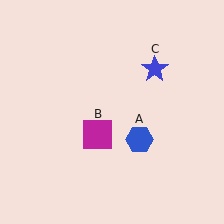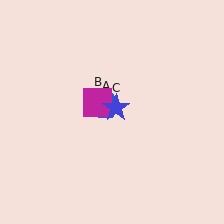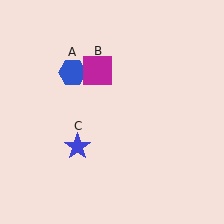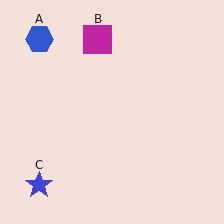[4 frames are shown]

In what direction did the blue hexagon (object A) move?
The blue hexagon (object A) moved up and to the left.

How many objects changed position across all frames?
3 objects changed position: blue hexagon (object A), magenta square (object B), blue star (object C).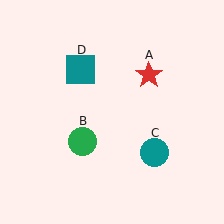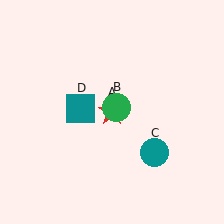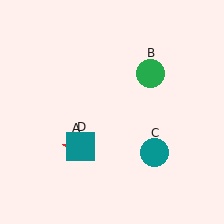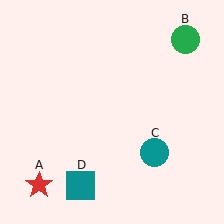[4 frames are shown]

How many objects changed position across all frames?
3 objects changed position: red star (object A), green circle (object B), teal square (object D).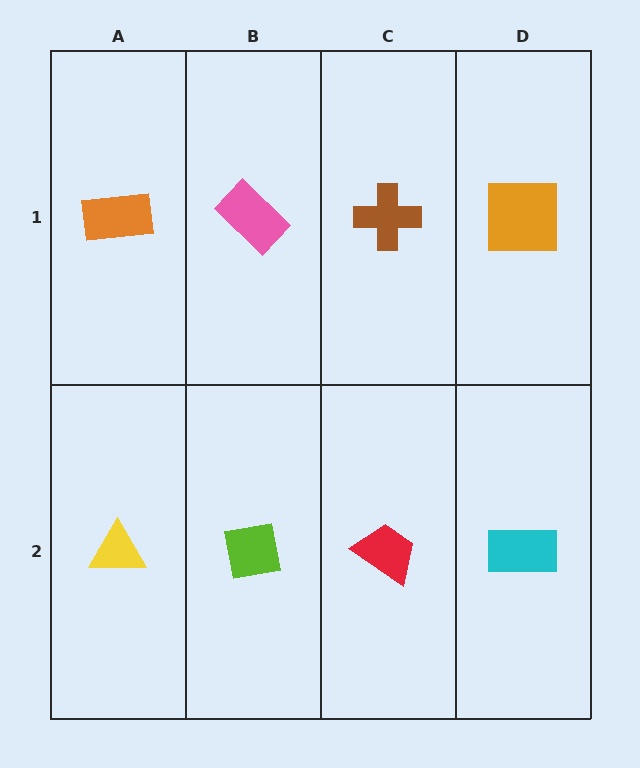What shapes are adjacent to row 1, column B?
A lime square (row 2, column B), an orange rectangle (row 1, column A), a brown cross (row 1, column C).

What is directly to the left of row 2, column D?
A red trapezoid.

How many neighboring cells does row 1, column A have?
2.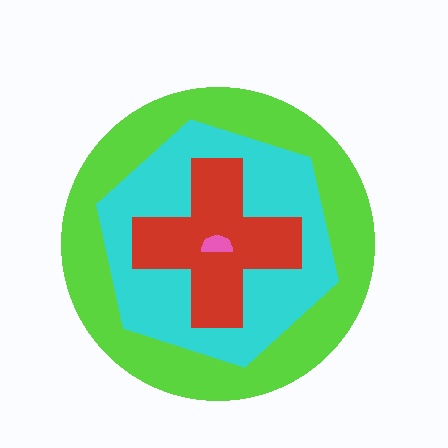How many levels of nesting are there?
4.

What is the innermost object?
The pink semicircle.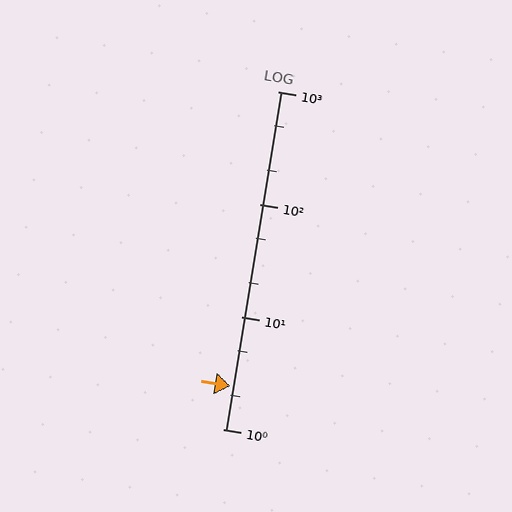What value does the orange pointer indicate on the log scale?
The pointer indicates approximately 2.4.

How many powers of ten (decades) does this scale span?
The scale spans 3 decades, from 1 to 1000.